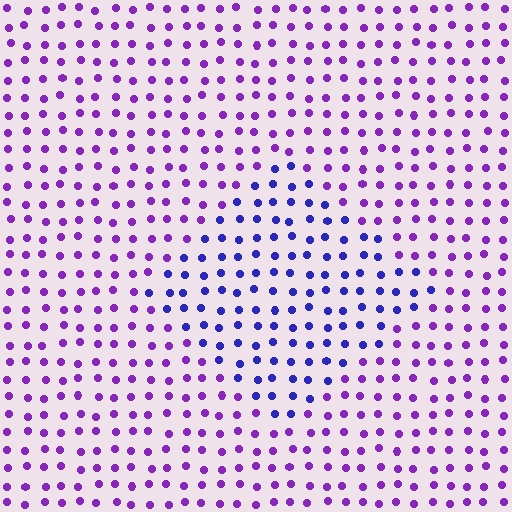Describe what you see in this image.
The image is filled with small purple elements in a uniform arrangement. A diamond-shaped region is visible where the elements are tinted to a slightly different hue, forming a subtle color boundary.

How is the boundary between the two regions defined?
The boundary is defined purely by a slight shift in hue (about 37 degrees). Spacing, size, and orientation are identical on both sides.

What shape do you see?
I see a diamond.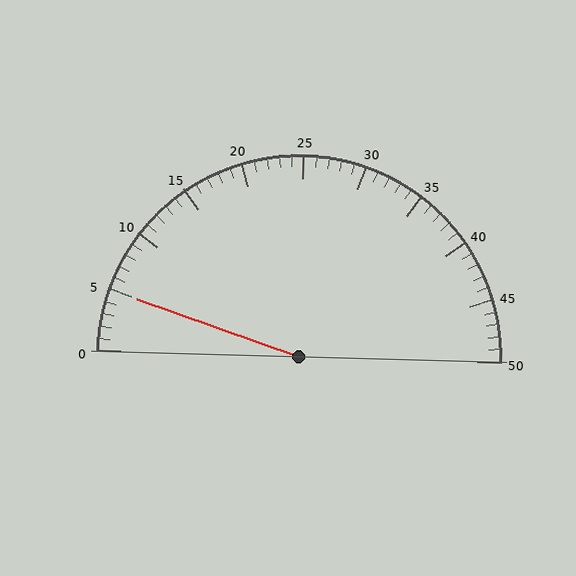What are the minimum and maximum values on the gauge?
The gauge ranges from 0 to 50.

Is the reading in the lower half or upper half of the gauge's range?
The reading is in the lower half of the range (0 to 50).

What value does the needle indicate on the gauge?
The needle indicates approximately 5.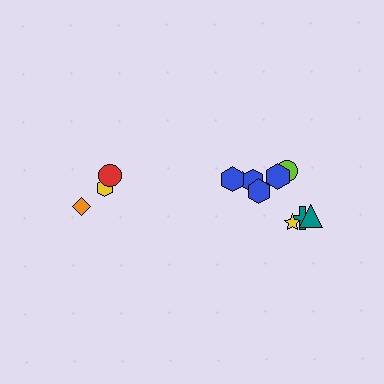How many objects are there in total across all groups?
There are 11 objects.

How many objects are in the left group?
There are 3 objects.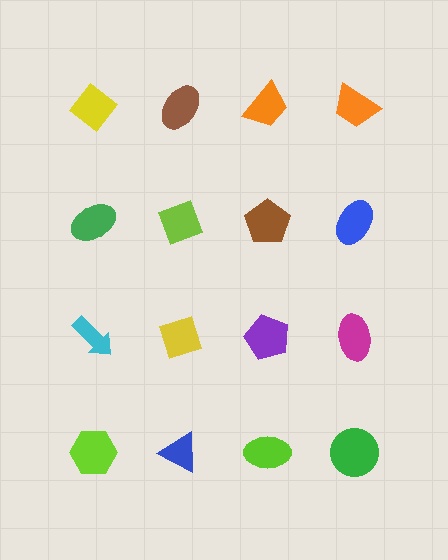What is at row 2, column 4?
A blue ellipse.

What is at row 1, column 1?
A yellow diamond.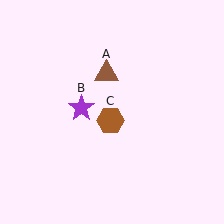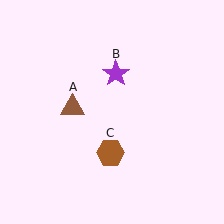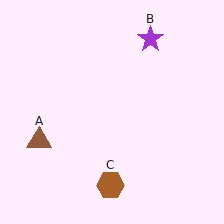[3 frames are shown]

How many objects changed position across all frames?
3 objects changed position: brown triangle (object A), purple star (object B), brown hexagon (object C).